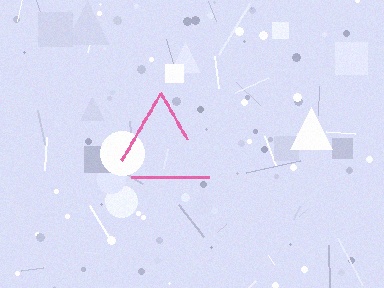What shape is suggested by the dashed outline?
The dashed outline suggests a triangle.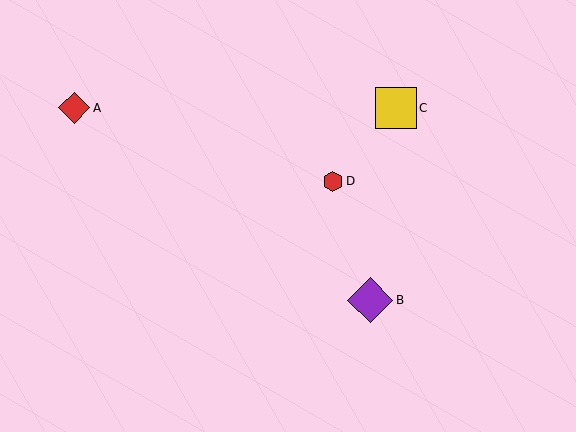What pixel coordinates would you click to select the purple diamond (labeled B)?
Click at (370, 300) to select the purple diamond B.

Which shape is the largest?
The purple diamond (labeled B) is the largest.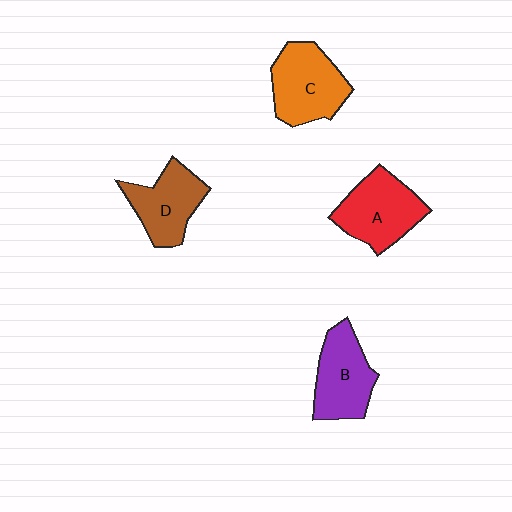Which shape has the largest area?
Shape C (orange).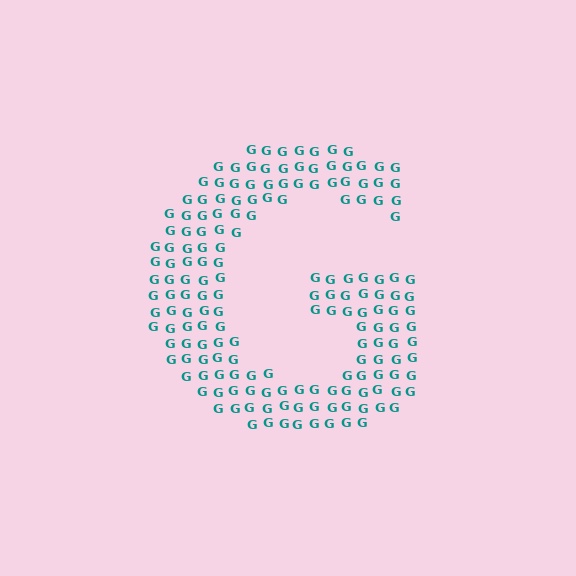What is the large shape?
The large shape is the letter G.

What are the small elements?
The small elements are letter G's.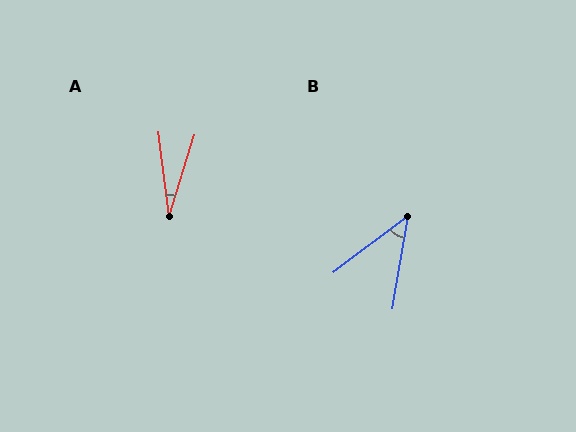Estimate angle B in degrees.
Approximately 44 degrees.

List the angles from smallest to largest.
A (24°), B (44°).